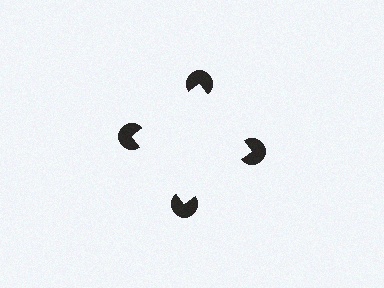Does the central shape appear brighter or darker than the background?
It typically appears slightly brighter than the background, even though no actual brightness change is drawn.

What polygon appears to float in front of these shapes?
An illusory square — its edges are inferred from the aligned wedge cuts in the pac-man discs, not physically drawn.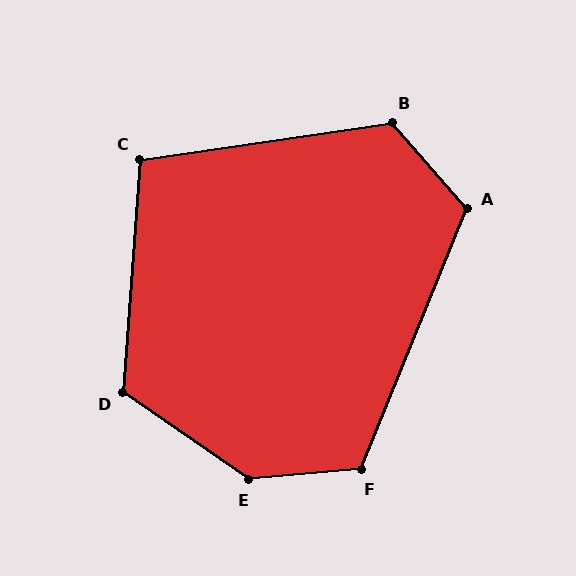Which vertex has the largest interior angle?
E, at approximately 140 degrees.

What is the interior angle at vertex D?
Approximately 120 degrees (obtuse).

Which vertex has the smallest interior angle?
C, at approximately 103 degrees.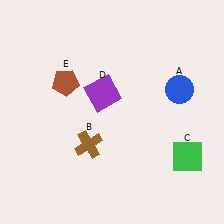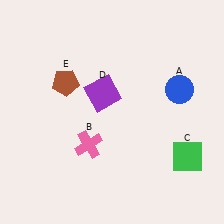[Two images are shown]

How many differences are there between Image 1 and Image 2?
There is 1 difference between the two images.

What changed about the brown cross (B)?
In Image 1, B is brown. In Image 2, it changed to pink.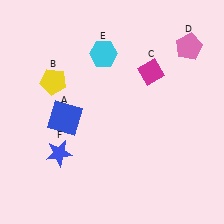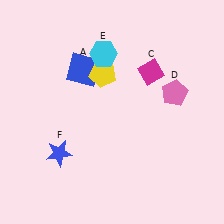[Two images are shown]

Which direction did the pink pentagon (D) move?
The pink pentagon (D) moved down.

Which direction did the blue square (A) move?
The blue square (A) moved up.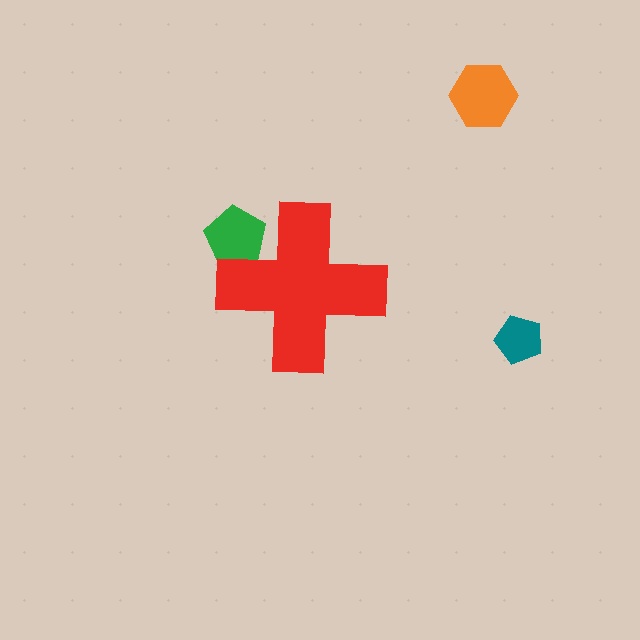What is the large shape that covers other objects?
A red cross.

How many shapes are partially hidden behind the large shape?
1 shape is partially hidden.